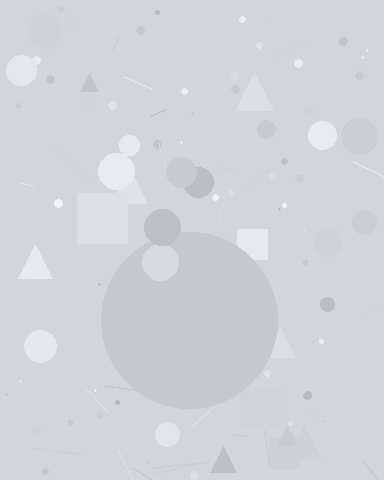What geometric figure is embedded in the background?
A circle is embedded in the background.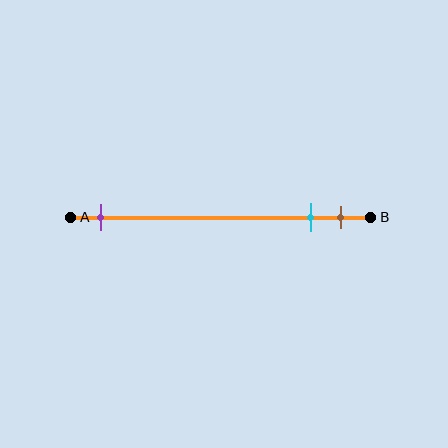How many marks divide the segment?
There are 3 marks dividing the segment.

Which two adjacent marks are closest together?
The cyan and brown marks are the closest adjacent pair.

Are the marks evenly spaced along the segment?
No, the marks are not evenly spaced.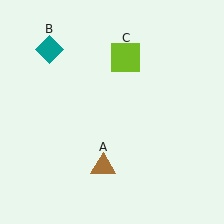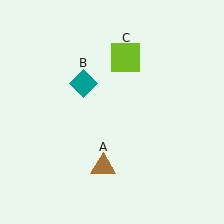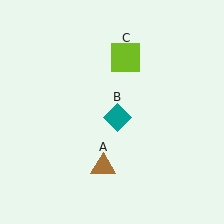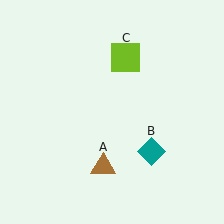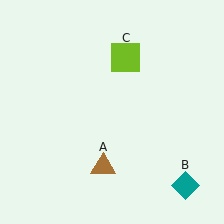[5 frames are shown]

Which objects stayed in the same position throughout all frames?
Brown triangle (object A) and lime square (object C) remained stationary.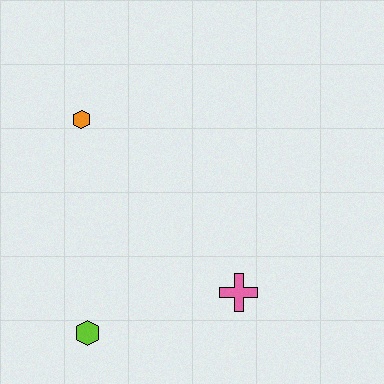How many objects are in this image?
There are 3 objects.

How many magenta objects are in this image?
There are no magenta objects.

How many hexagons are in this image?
There are 2 hexagons.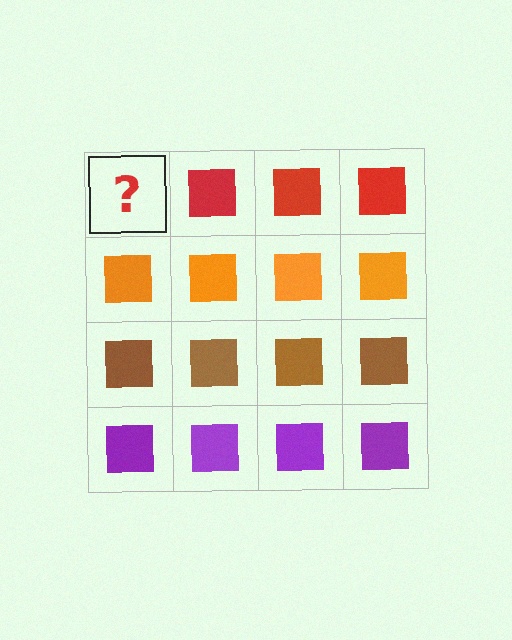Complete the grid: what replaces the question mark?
The question mark should be replaced with a red square.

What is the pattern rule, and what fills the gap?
The rule is that each row has a consistent color. The gap should be filled with a red square.